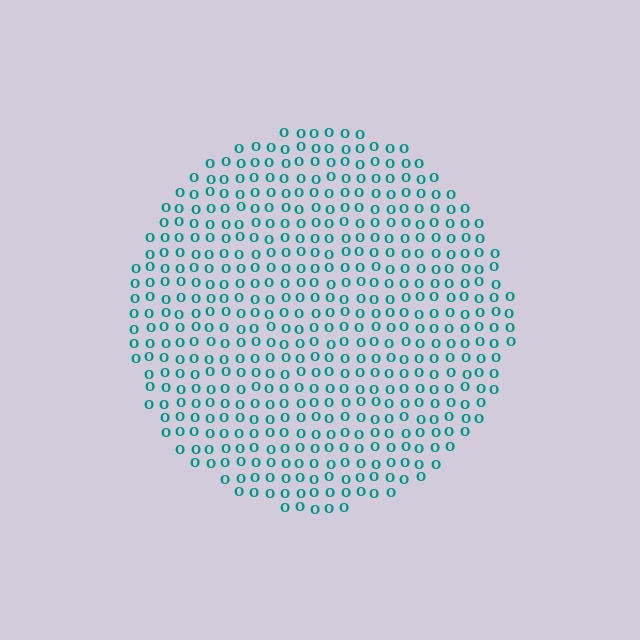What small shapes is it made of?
It is made of small letter O's.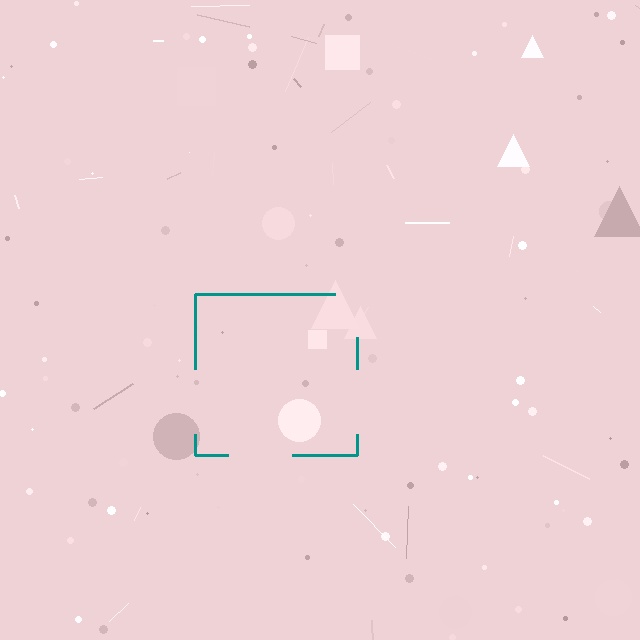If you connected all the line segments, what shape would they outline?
They would outline a square.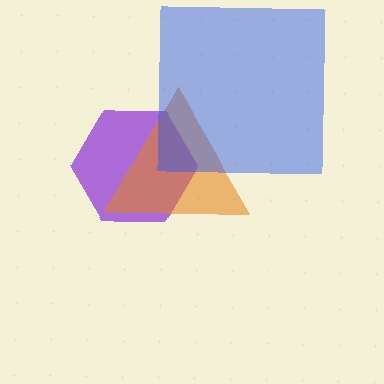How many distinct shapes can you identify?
There are 3 distinct shapes: a purple hexagon, an orange triangle, a blue square.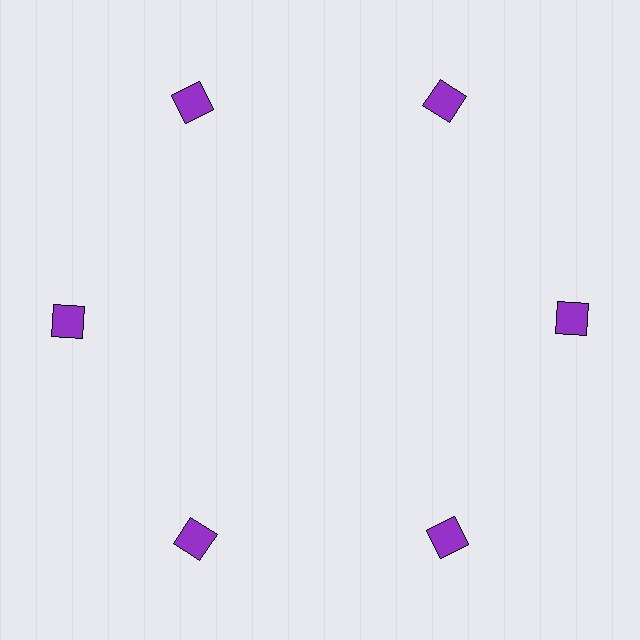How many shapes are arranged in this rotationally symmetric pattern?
There are 6 shapes, arranged in 6 groups of 1.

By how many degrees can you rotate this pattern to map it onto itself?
The pattern maps onto itself every 60 degrees of rotation.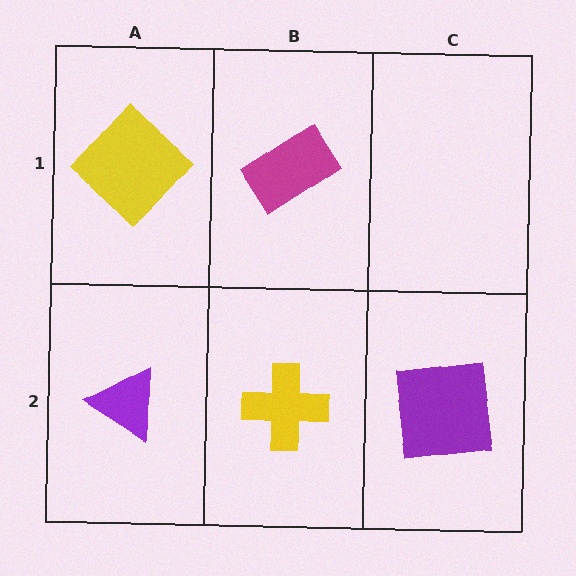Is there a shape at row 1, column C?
No, that cell is empty.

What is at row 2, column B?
A yellow cross.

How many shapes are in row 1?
2 shapes.